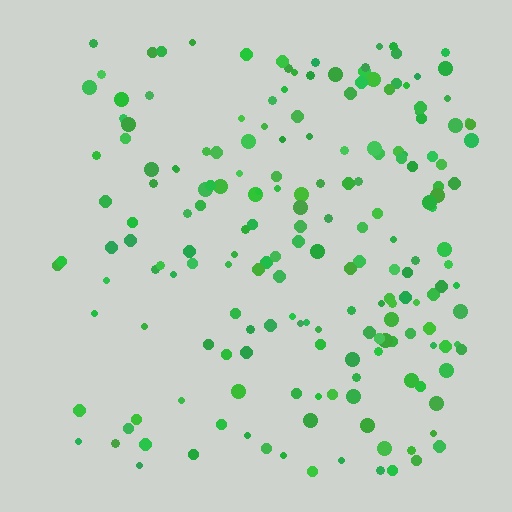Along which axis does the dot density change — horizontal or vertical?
Horizontal.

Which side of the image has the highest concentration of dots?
The right.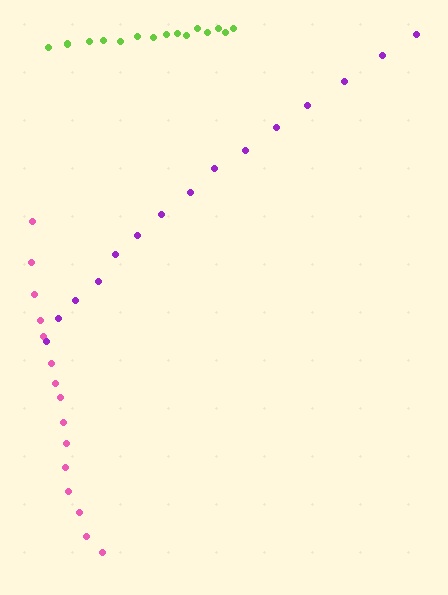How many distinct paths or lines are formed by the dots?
There are 3 distinct paths.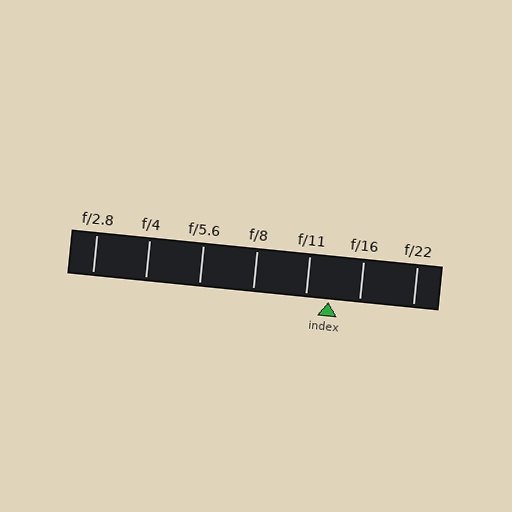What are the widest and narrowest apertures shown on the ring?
The widest aperture shown is f/2.8 and the narrowest is f/22.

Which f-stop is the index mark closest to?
The index mark is closest to f/11.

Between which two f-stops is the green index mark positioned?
The index mark is between f/11 and f/16.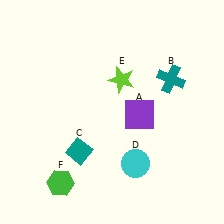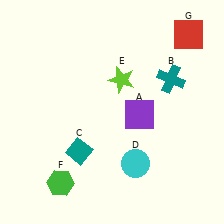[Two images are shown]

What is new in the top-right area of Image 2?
A red square (G) was added in the top-right area of Image 2.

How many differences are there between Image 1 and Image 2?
There is 1 difference between the two images.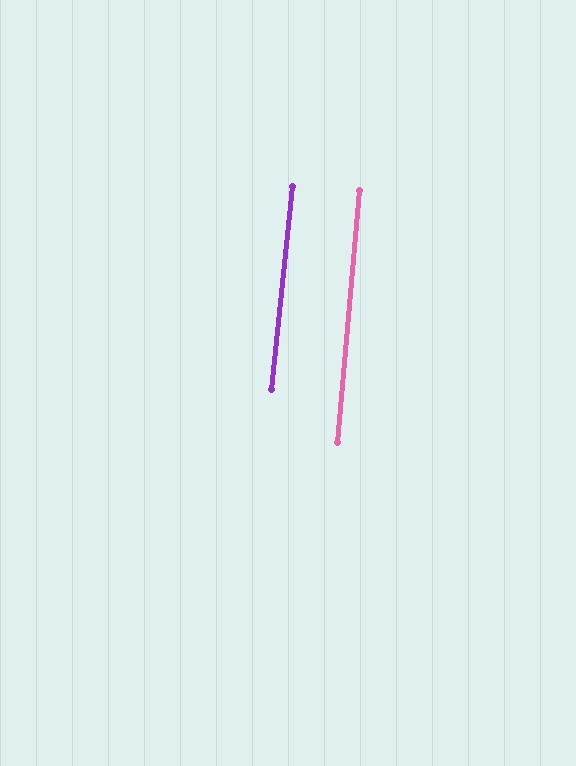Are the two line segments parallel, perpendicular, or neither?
Parallel — their directions differ by only 0.8°.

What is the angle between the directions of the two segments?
Approximately 1 degree.